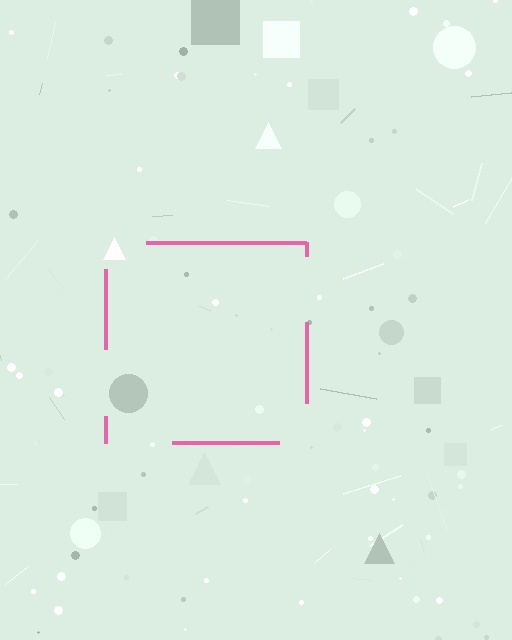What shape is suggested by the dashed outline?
The dashed outline suggests a square.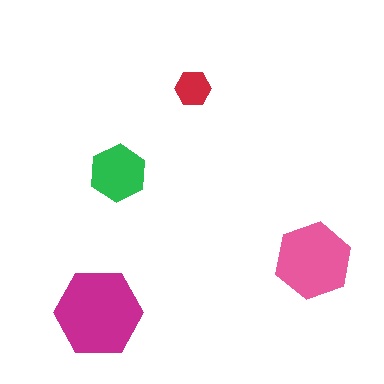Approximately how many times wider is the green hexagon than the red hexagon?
About 1.5 times wider.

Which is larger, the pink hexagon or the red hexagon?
The pink one.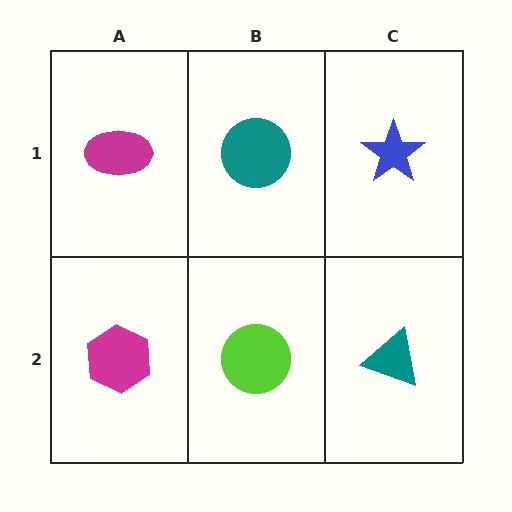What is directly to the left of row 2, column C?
A lime circle.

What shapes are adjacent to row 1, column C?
A teal triangle (row 2, column C), a teal circle (row 1, column B).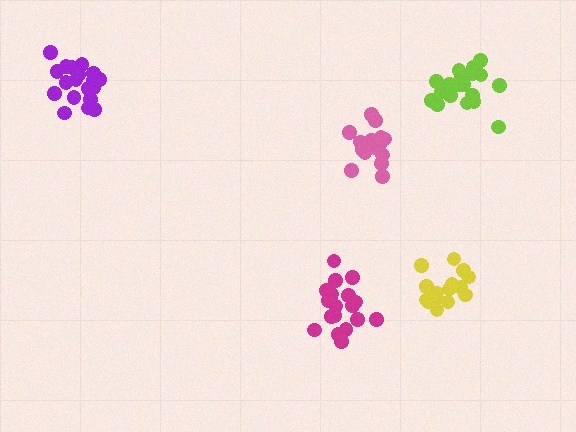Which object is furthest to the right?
The lime cluster is rightmost.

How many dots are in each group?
Group 1: 17 dots, Group 2: 19 dots, Group 3: 19 dots, Group 4: 19 dots, Group 5: 16 dots (90 total).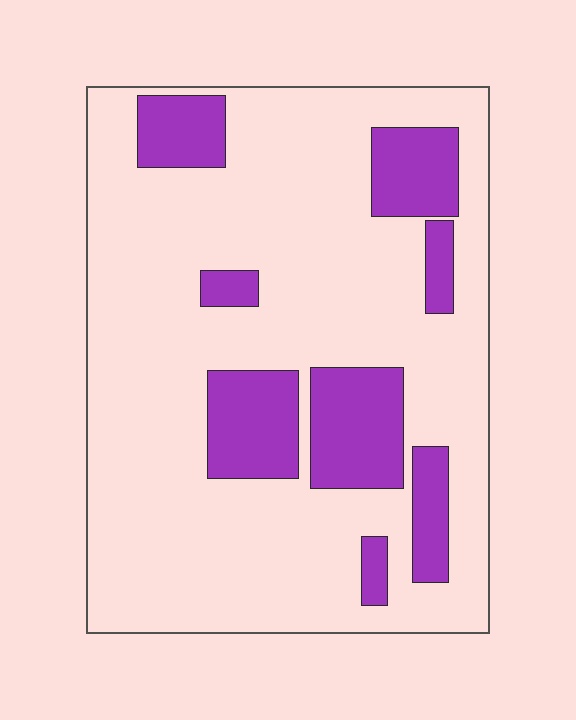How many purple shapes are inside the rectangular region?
8.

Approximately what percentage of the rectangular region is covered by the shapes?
Approximately 20%.